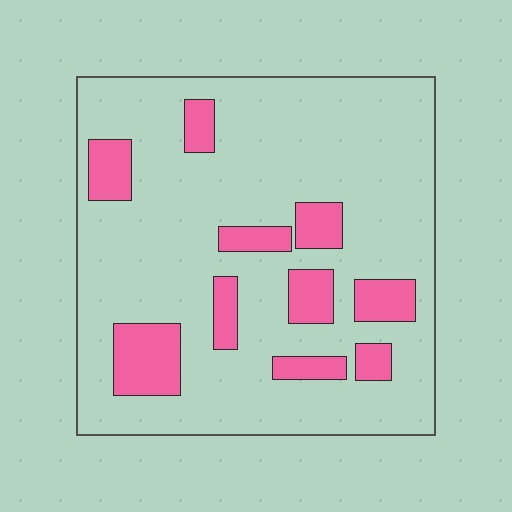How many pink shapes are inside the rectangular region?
10.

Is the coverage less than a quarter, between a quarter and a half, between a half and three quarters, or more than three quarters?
Less than a quarter.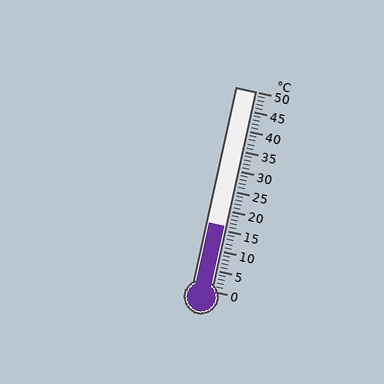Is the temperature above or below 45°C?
The temperature is below 45°C.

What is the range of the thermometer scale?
The thermometer scale ranges from 0°C to 50°C.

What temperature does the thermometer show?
The thermometer shows approximately 16°C.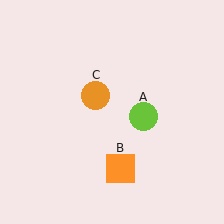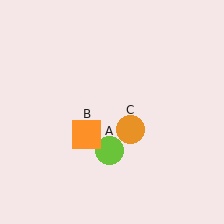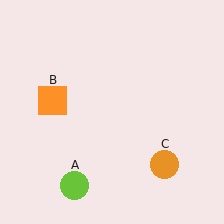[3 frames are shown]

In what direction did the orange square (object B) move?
The orange square (object B) moved up and to the left.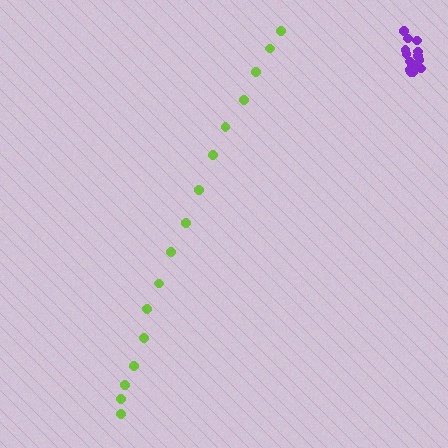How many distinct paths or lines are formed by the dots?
There are 2 distinct paths.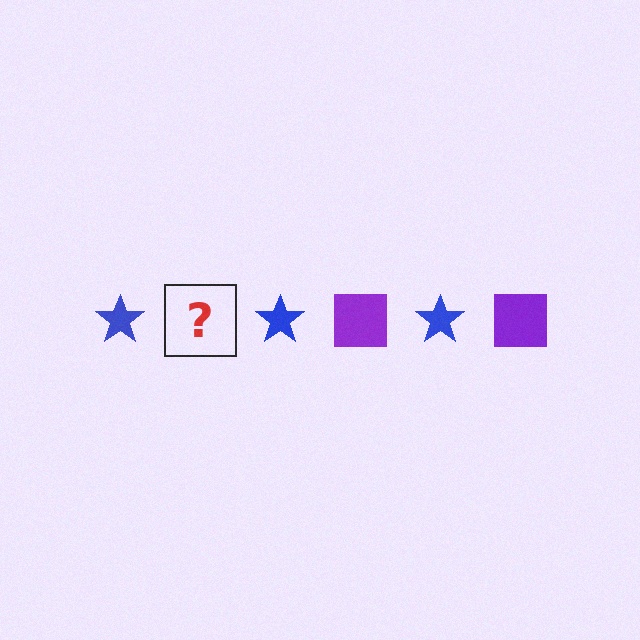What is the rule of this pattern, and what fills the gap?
The rule is that the pattern alternates between blue star and purple square. The gap should be filled with a purple square.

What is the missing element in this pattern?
The missing element is a purple square.